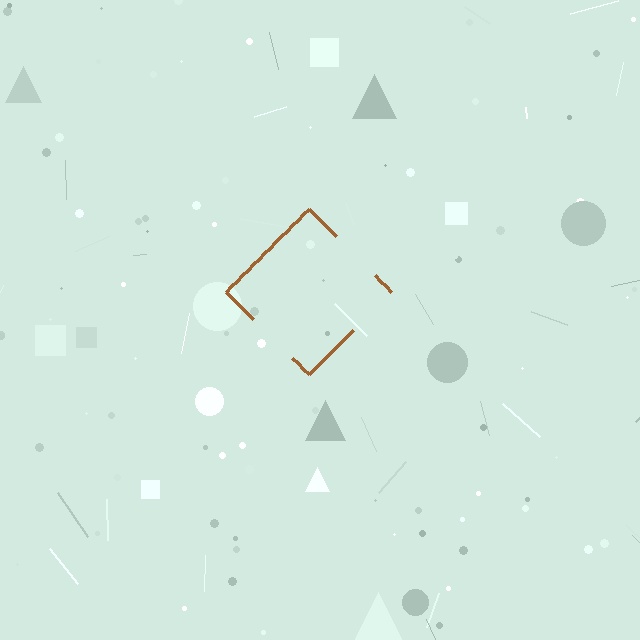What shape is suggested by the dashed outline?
The dashed outline suggests a diamond.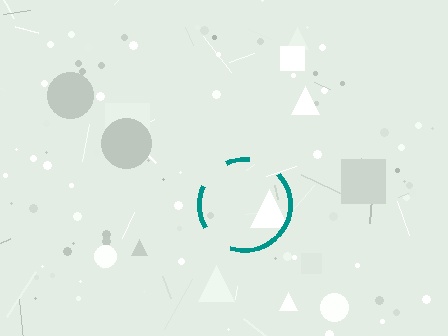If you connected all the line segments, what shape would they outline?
They would outline a circle.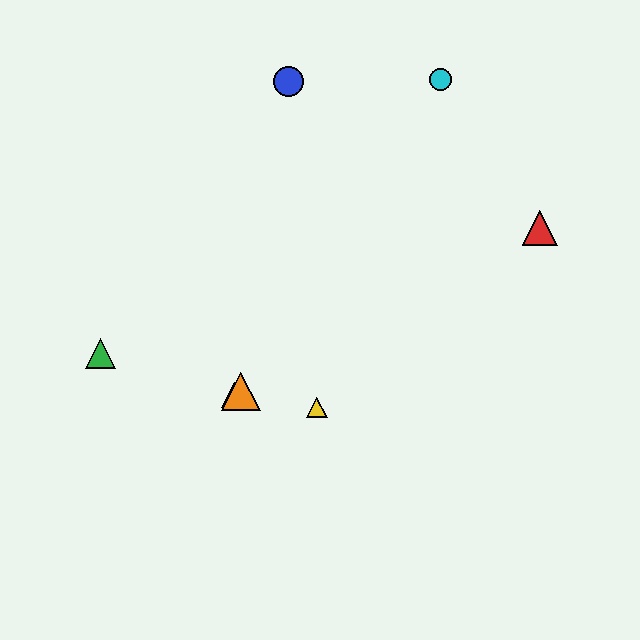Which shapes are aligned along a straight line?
The red triangle, the purple triangle, the orange triangle are aligned along a straight line.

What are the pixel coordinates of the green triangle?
The green triangle is at (101, 354).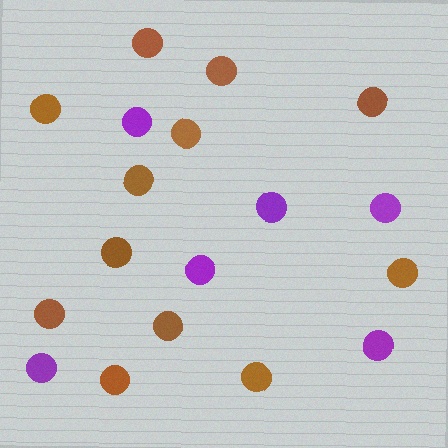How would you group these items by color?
There are 2 groups: one group of brown circles (12) and one group of purple circles (6).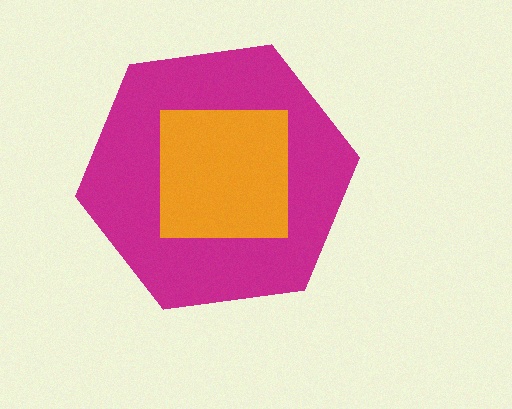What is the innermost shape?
The orange square.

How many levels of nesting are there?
2.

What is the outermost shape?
The magenta hexagon.